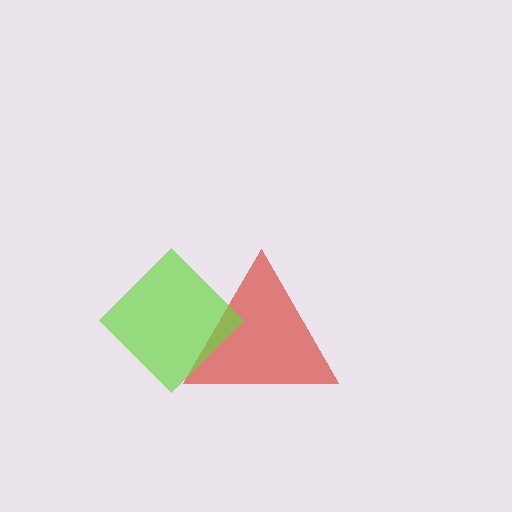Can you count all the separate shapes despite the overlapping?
Yes, there are 2 separate shapes.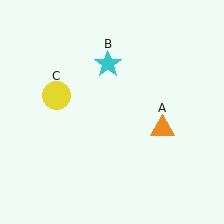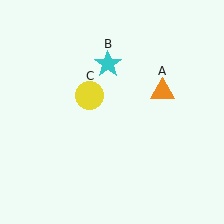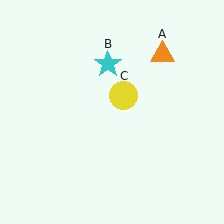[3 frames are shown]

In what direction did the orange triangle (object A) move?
The orange triangle (object A) moved up.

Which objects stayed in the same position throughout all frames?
Cyan star (object B) remained stationary.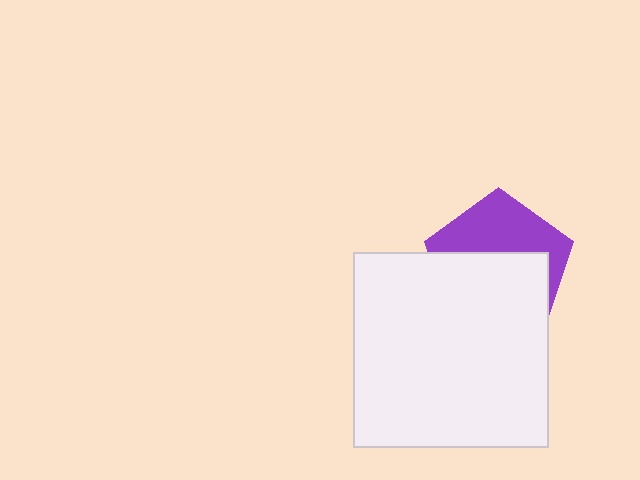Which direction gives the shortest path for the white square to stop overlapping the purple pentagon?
Moving down gives the shortest separation.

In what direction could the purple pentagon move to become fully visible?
The purple pentagon could move up. That would shift it out from behind the white square entirely.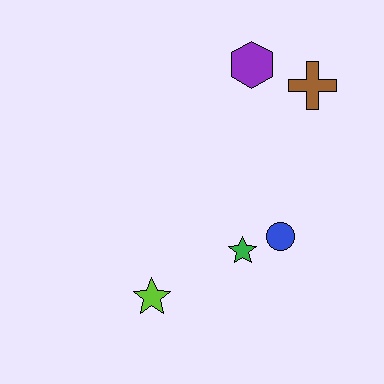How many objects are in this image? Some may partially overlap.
There are 5 objects.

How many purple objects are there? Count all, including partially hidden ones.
There is 1 purple object.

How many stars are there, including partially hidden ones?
There are 2 stars.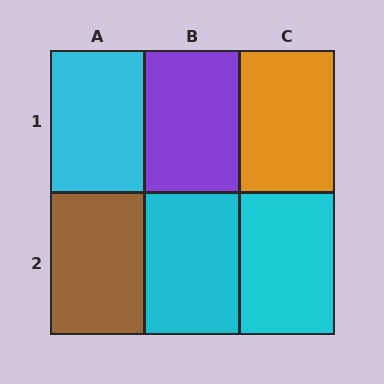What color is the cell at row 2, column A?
Brown.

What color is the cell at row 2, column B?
Cyan.